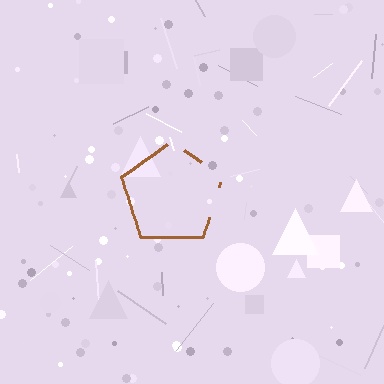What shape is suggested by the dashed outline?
The dashed outline suggests a pentagon.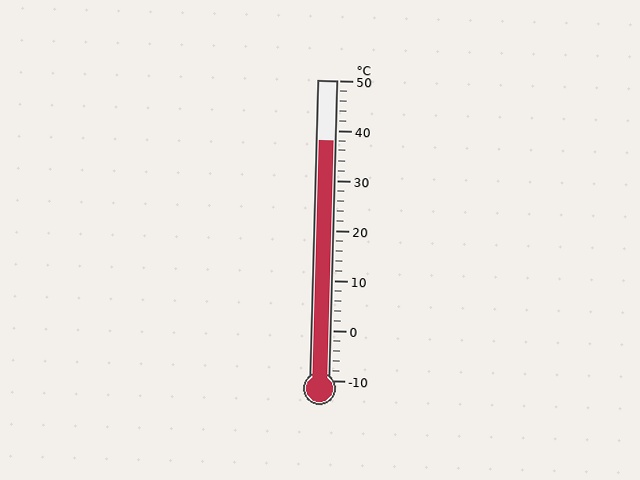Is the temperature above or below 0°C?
The temperature is above 0°C.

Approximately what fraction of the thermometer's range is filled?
The thermometer is filled to approximately 80% of its range.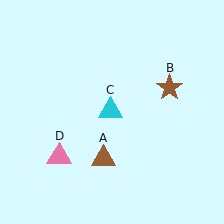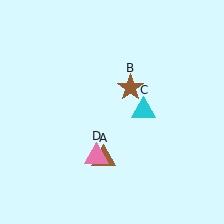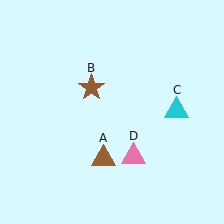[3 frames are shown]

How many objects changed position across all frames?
3 objects changed position: brown star (object B), cyan triangle (object C), pink triangle (object D).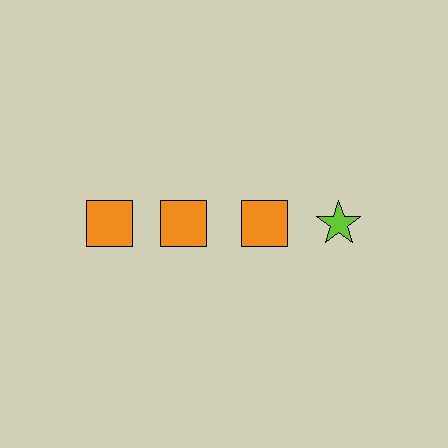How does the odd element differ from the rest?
It differs in both color (lime instead of orange) and shape (star instead of square).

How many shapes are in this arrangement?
There are 4 shapes arranged in a grid pattern.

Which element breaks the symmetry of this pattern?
The lime star in the top row, second from right column breaks the symmetry. All other shapes are orange squares.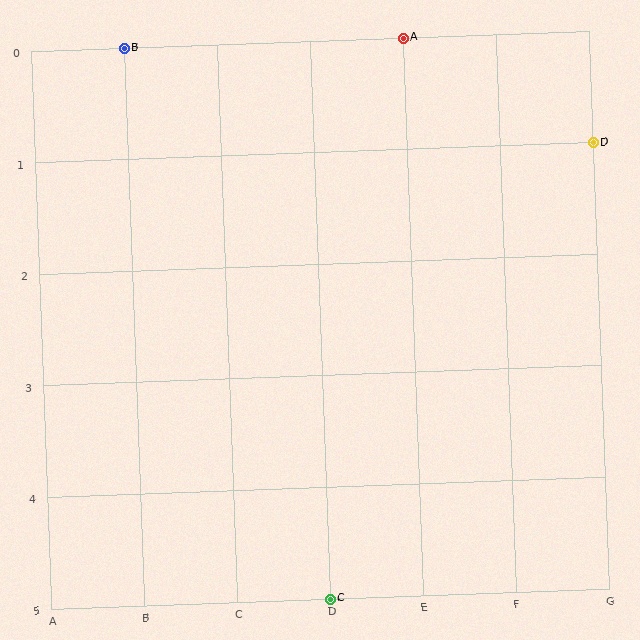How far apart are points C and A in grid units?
Points C and A are 1 column and 5 rows apart (about 5.1 grid units diagonally).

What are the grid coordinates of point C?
Point C is at grid coordinates (D, 5).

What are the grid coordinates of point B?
Point B is at grid coordinates (B, 0).